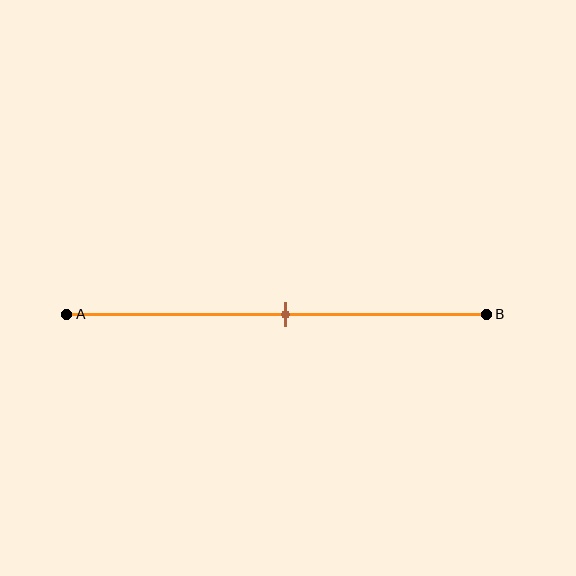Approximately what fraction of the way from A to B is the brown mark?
The brown mark is approximately 50% of the way from A to B.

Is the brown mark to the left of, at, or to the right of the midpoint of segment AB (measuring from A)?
The brown mark is approximately at the midpoint of segment AB.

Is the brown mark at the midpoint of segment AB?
Yes, the mark is approximately at the midpoint.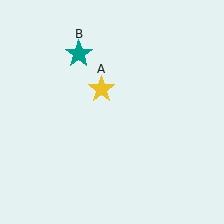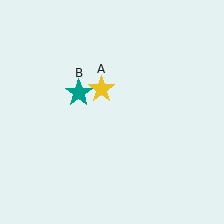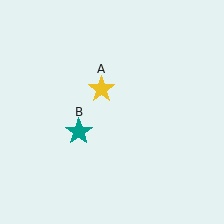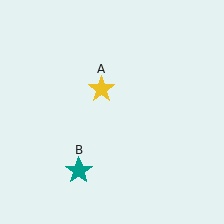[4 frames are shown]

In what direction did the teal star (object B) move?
The teal star (object B) moved down.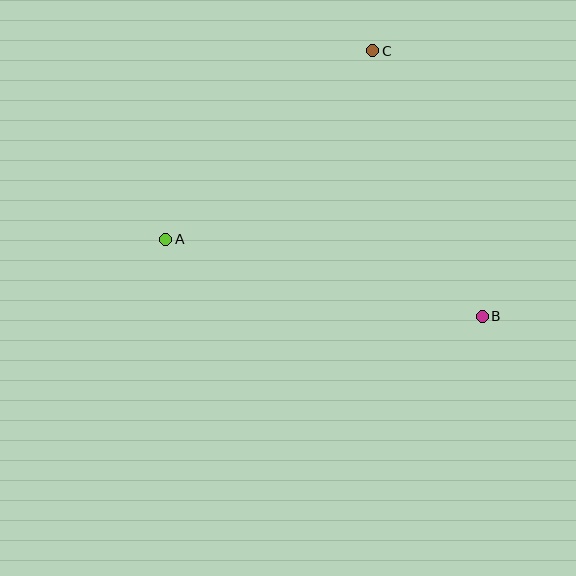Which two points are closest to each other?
Points A and C are closest to each other.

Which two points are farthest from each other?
Points A and B are farthest from each other.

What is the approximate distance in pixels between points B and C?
The distance between B and C is approximately 287 pixels.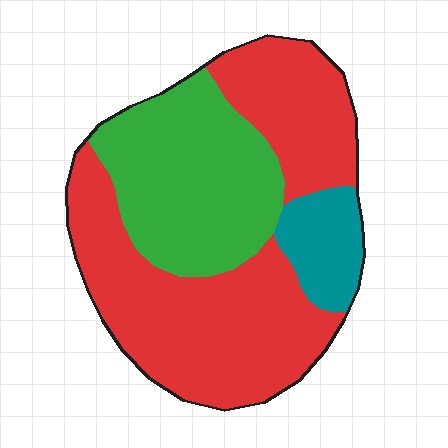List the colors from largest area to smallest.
From largest to smallest: red, green, teal.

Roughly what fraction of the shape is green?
Green takes up between a quarter and a half of the shape.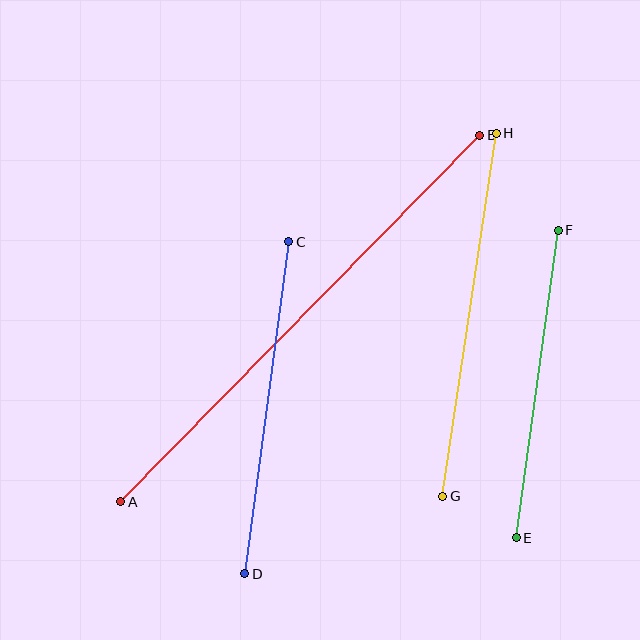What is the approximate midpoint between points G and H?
The midpoint is at approximately (469, 315) pixels.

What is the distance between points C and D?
The distance is approximately 335 pixels.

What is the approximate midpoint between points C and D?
The midpoint is at approximately (267, 408) pixels.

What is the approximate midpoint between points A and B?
The midpoint is at approximately (300, 318) pixels.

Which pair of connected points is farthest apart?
Points A and B are farthest apart.